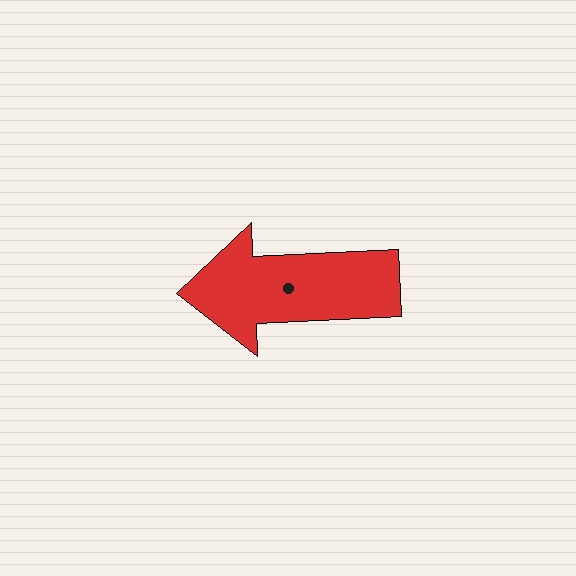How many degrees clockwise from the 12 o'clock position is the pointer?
Approximately 267 degrees.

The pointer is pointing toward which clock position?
Roughly 9 o'clock.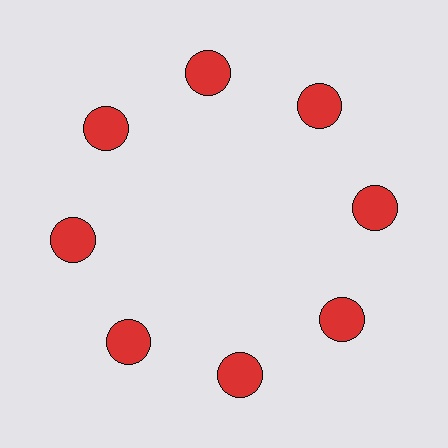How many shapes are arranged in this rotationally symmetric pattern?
There are 8 shapes, arranged in 8 groups of 1.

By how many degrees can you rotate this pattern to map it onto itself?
The pattern maps onto itself every 45 degrees of rotation.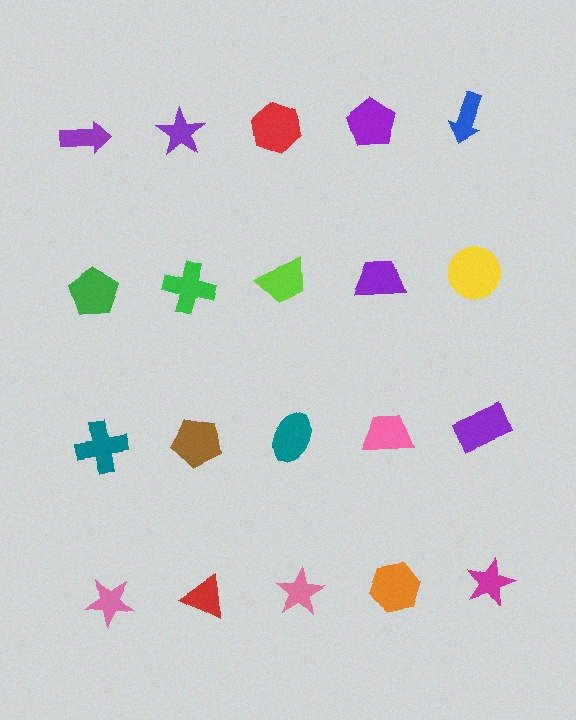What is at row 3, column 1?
A teal cross.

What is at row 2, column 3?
A lime trapezoid.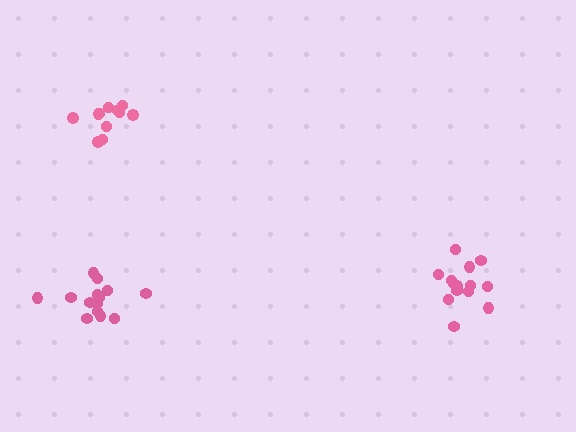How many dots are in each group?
Group 1: 14 dots, Group 2: 11 dots, Group 3: 14 dots (39 total).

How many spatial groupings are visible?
There are 3 spatial groupings.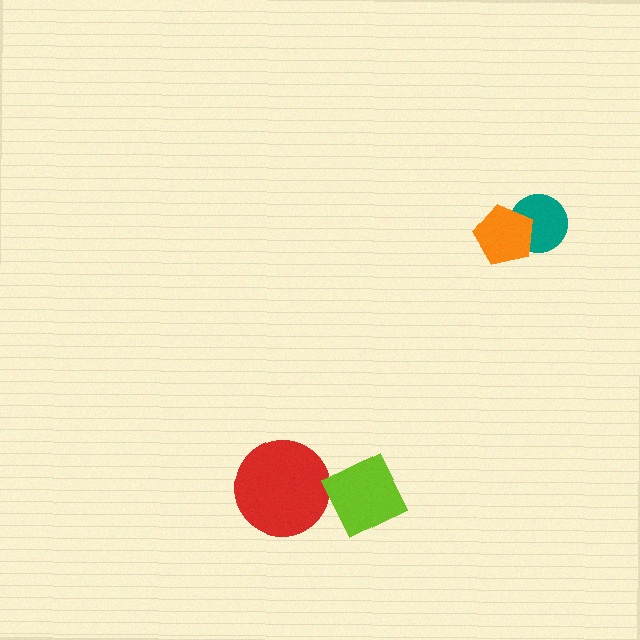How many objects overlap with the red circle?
0 objects overlap with the red circle.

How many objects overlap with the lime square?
0 objects overlap with the lime square.